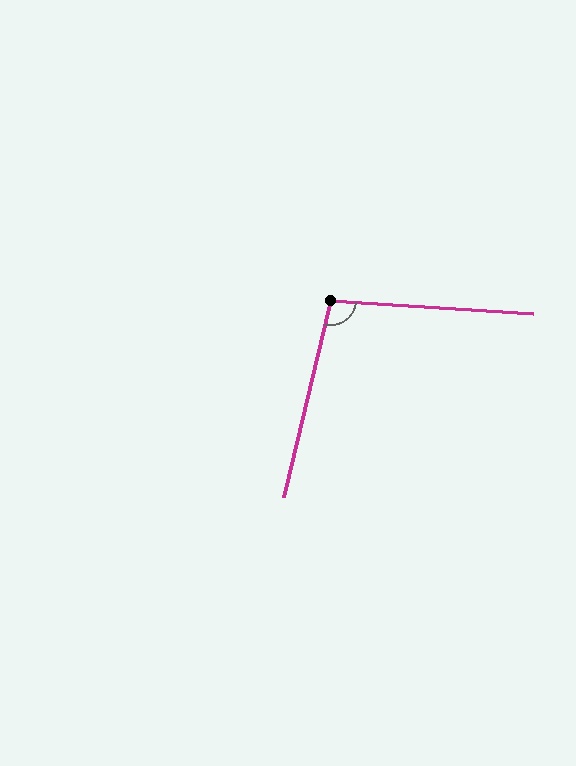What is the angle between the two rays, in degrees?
Approximately 100 degrees.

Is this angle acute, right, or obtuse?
It is obtuse.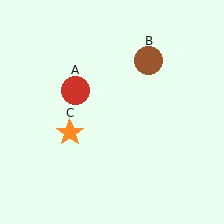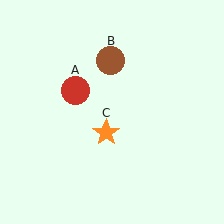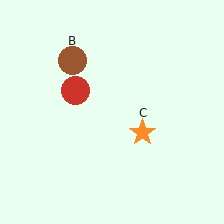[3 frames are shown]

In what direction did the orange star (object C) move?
The orange star (object C) moved right.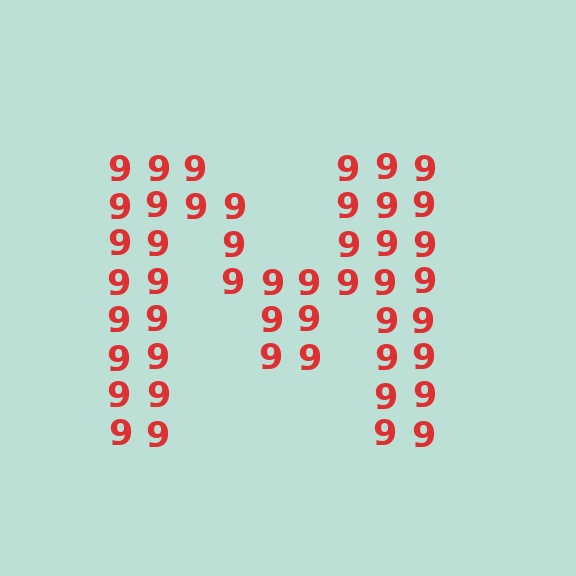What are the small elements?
The small elements are digit 9's.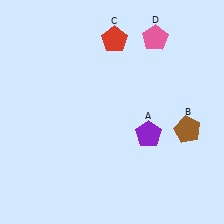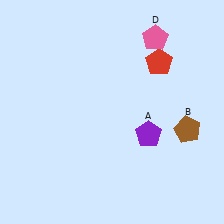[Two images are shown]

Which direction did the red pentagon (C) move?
The red pentagon (C) moved right.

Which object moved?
The red pentagon (C) moved right.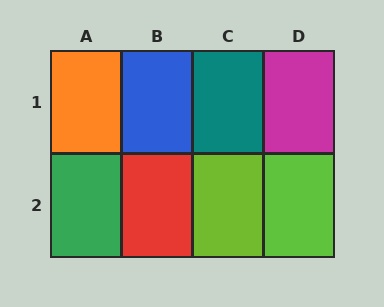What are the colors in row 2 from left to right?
Green, red, lime, lime.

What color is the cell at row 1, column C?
Teal.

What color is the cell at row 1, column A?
Orange.